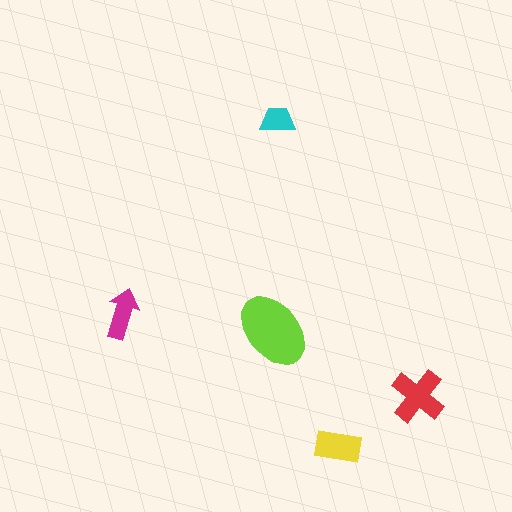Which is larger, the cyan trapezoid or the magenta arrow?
The magenta arrow.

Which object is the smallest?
The cyan trapezoid.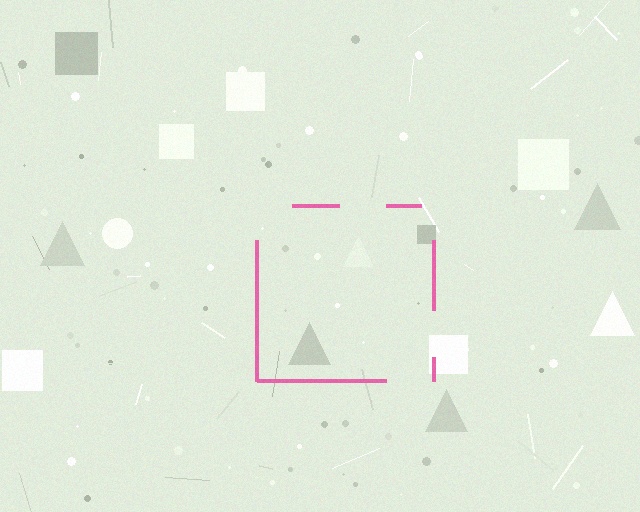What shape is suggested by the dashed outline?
The dashed outline suggests a square.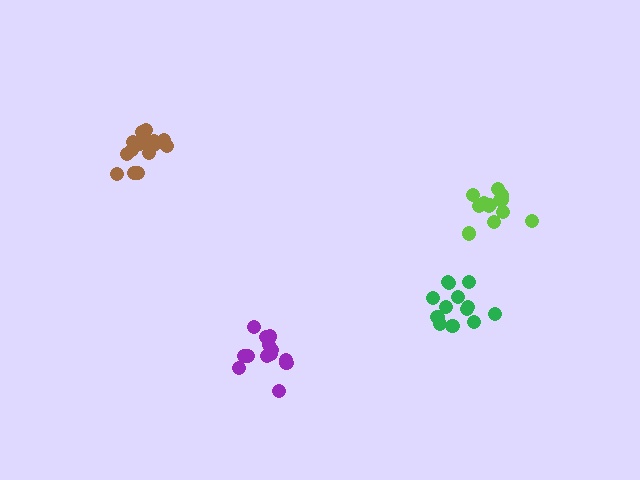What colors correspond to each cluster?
The clusters are colored: brown, purple, lime, green.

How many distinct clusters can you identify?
There are 4 distinct clusters.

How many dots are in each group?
Group 1: 16 dots, Group 2: 14 dots, Group 3: 13 dots, Group 4: 13 dots (56 total).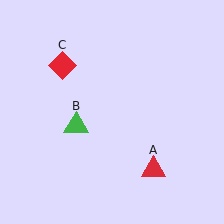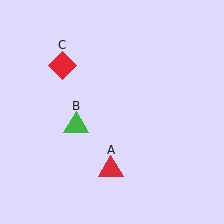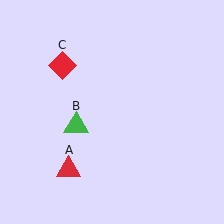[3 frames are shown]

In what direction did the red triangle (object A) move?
The red triangle (object A) moved left.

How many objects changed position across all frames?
1 object changed position: red triangle (object A).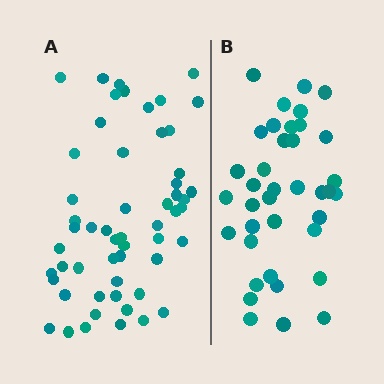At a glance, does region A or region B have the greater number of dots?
Region A (the left region) has more dots.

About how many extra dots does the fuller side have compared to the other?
Region A has approximately 15 more dots than region B.